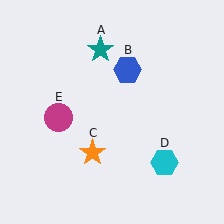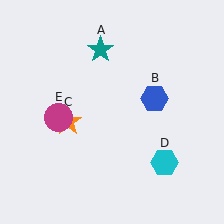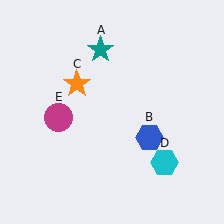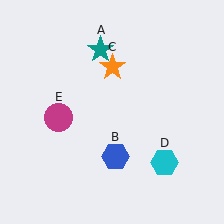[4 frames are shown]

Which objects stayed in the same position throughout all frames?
Teal star (object A) and cyan hexagon (object D) and magenta circle (object E) remained stationary.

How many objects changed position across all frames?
2 objects changed position: blue hexagon (object B), orange star (object C).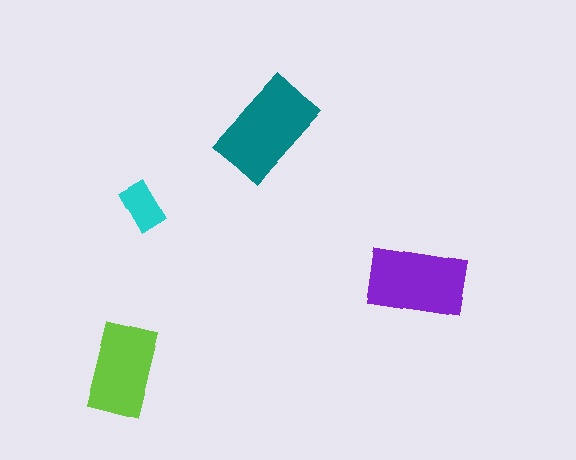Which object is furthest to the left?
The lime rectangle is leftmost.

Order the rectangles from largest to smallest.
the teal one, the purple one, the lime one, the cyan one.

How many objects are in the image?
There are 4 objects in the image.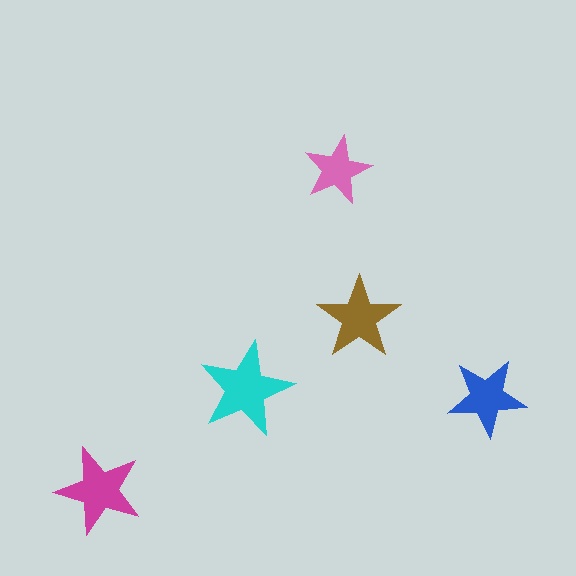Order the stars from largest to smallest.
the cyan one, the magenta one, the brown one, the blue one, the pink one.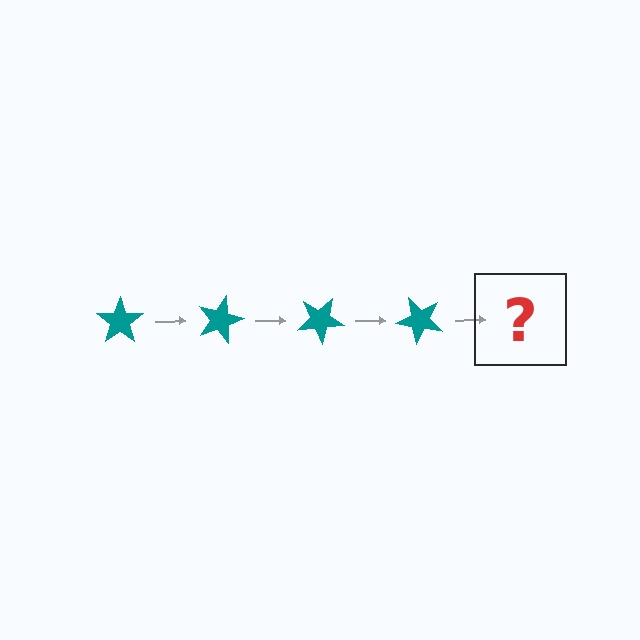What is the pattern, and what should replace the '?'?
The pattern is that the star rotates 15 degrees each step. The '?' should be a teal star rotated 60 degrees.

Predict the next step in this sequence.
The next step is a teal star rotated 60 degrees.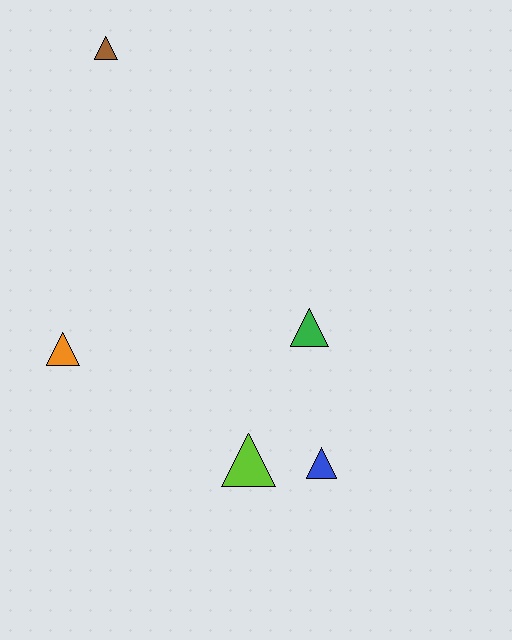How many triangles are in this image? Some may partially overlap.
There are 5 triangles.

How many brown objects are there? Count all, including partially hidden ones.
There is 1 brown object.